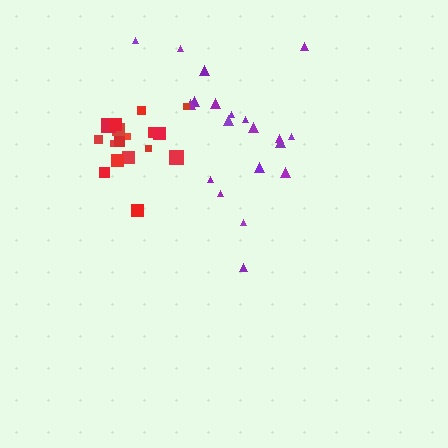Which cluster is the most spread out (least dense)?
Purple.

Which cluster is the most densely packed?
Red.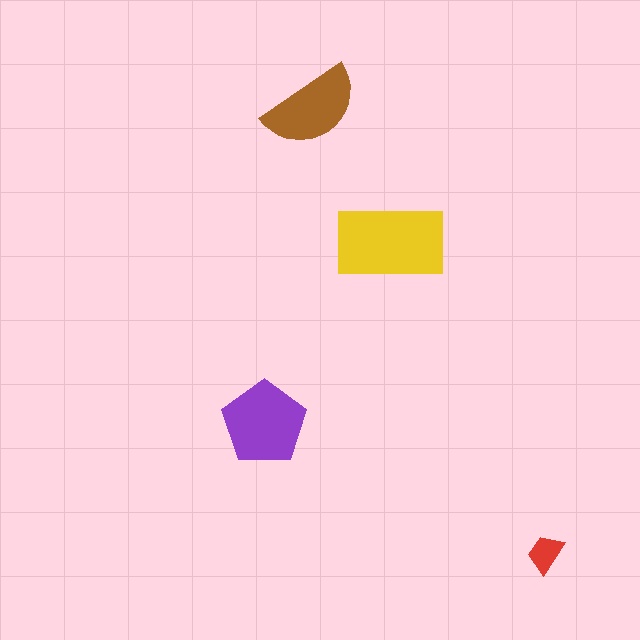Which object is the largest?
The yellow rectangle.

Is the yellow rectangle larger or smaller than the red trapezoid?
Larger.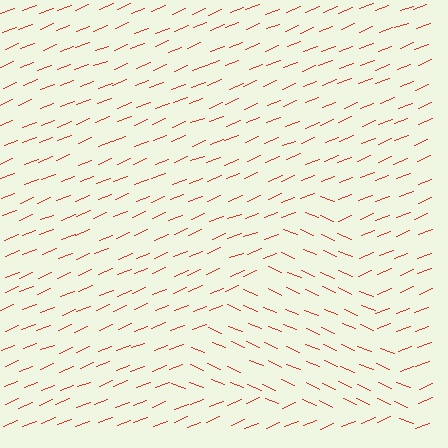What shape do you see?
I see a triangle.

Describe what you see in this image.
The image is filled with small red line segments. A triangle region in the image has lines oriented differently from the surrounding lines, creating a visible texture boundary.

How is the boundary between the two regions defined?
The boundary is defined purely by a change in line orientation (approximately 45 degrees difference). All lines are the same color and thickness.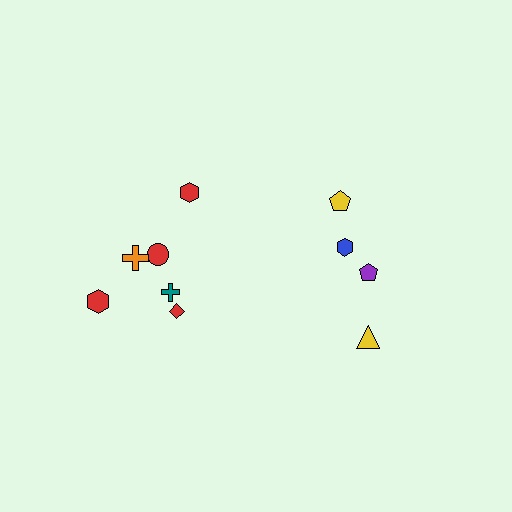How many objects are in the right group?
There are 4 objects.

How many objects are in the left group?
There are 6 objects.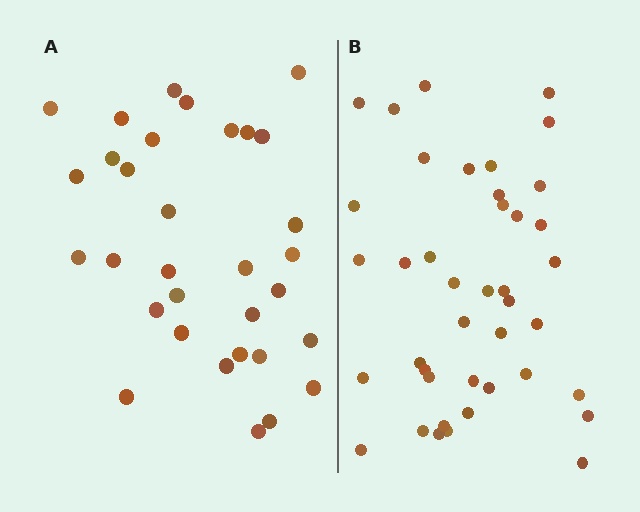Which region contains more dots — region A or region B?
Region B (the right region) has more dots.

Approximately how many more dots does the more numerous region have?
Region B has roughly 8 or so more dots than region A.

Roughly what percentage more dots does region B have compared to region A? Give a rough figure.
About 30% more.